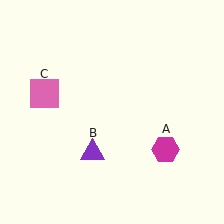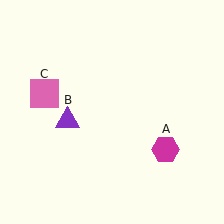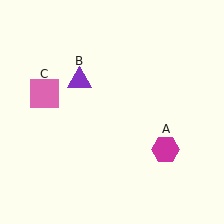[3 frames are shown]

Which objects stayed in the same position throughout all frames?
Magenta hexagon (object A) and pink square (object C) remained stationary.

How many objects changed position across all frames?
1 object changed position: purple triangle (object B).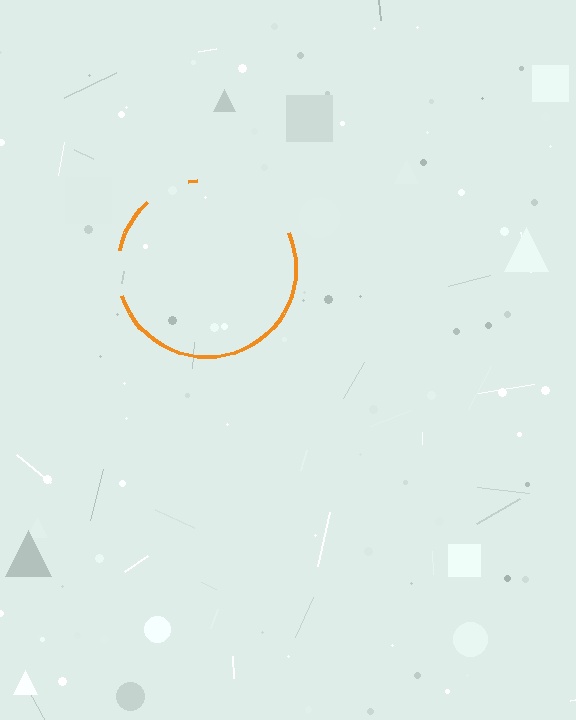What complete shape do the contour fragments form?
The contour fragments form a circle.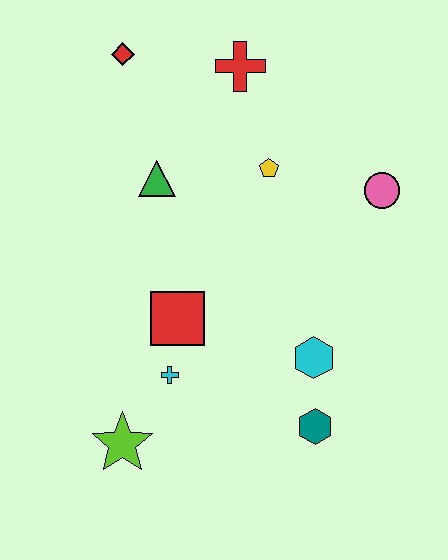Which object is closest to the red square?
The cyan cross is closest to the red square.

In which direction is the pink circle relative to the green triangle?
The pink circle is to the right of the green triangle.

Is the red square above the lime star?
Yes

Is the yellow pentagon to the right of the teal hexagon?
No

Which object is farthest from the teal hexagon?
The red diamond is farthest from the teal hexagon.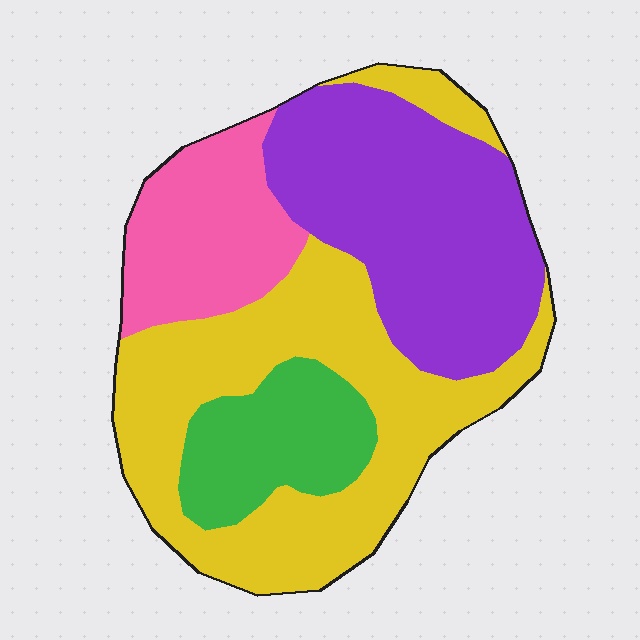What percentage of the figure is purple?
Purple covers roughly 30% of the figure.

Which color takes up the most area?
Yellow, at roughly 40%.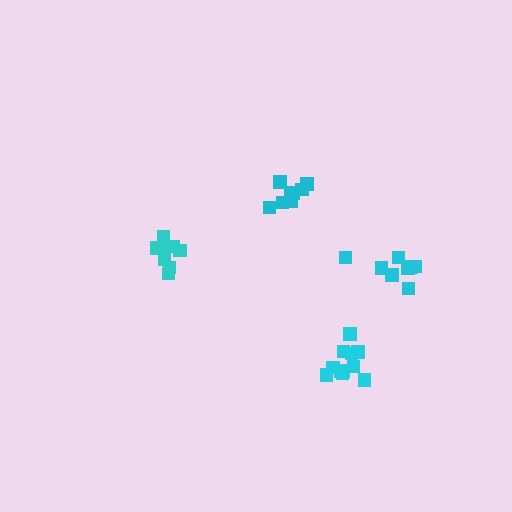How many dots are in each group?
Group 1: 8 dots, Group 2: 8 dots, Group 3: 12 dots, Group 4: 8 dots (36 total).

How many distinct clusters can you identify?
There are 4 distinct clusters.